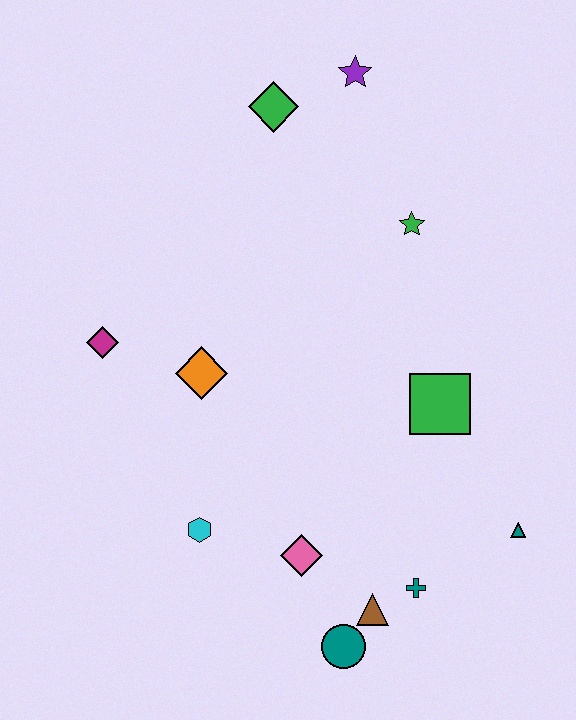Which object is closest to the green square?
The teal triangle is closest to the green square.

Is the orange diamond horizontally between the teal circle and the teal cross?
No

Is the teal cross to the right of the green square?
No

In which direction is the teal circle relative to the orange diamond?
The teal circle is below the orange diamond.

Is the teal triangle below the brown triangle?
No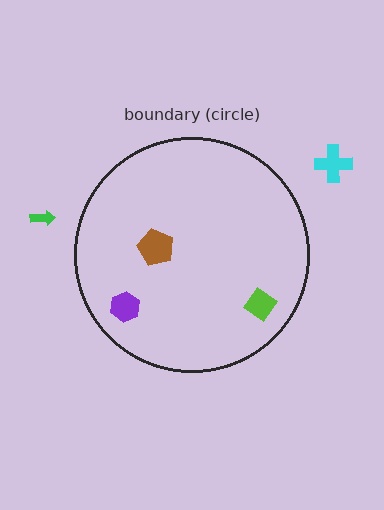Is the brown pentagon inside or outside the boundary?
Inside.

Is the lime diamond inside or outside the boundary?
Inside.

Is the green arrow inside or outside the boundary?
Outside.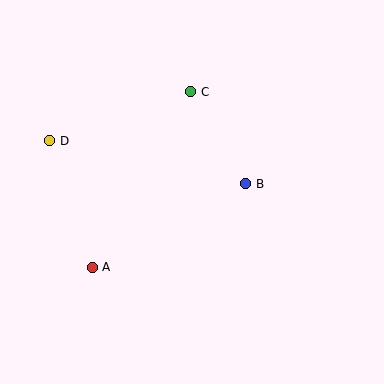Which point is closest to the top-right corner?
Point C is closest to the top-right corner.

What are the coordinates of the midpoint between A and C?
The midpoint between A and C is at (141, 180).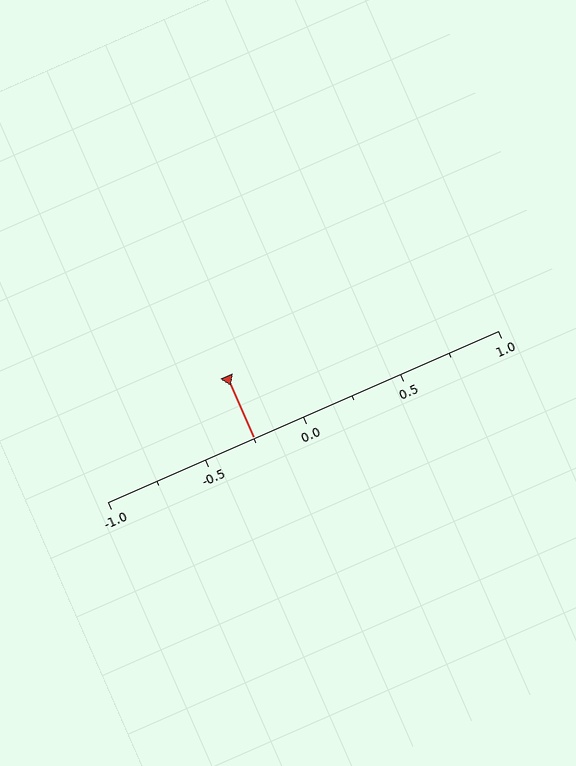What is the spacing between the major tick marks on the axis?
The major ticks are spaced 0.5 apart.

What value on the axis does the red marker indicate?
The marker indicates approximately -0.25.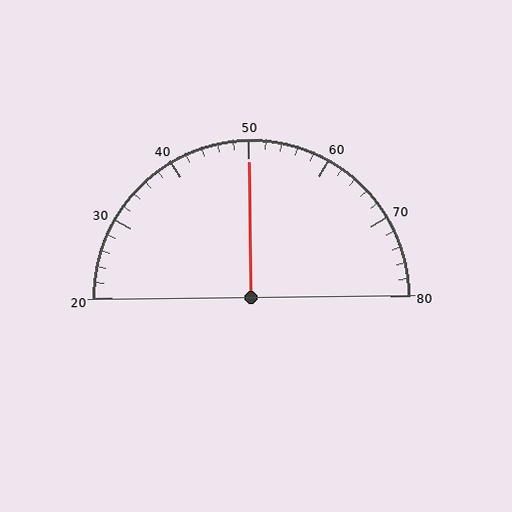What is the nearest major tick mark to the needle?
The nearest major tick mark is 50.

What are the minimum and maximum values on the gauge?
The gauge ranges from 20 to 80.